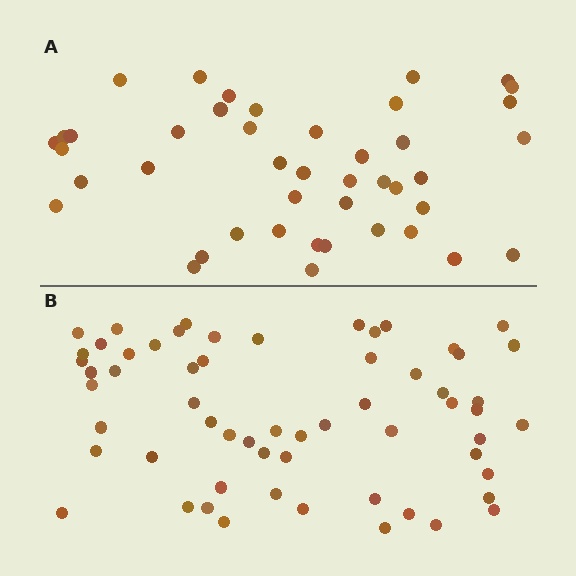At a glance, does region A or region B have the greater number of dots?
Region B (the bottom region) has more dots.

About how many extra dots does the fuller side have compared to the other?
Region B has approximately 15 more dots than region A.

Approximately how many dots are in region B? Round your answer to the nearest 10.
About 60 dots.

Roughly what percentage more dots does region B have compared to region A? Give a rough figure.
About 40% more.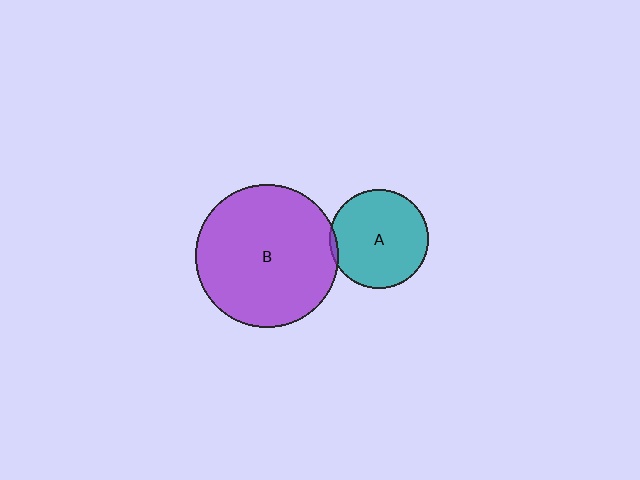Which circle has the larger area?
Circle B (purple).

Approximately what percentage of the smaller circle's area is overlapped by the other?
Approximately 5%.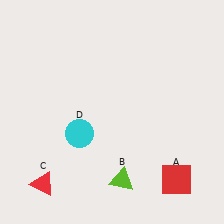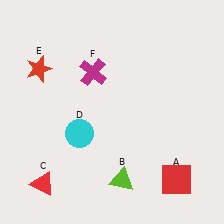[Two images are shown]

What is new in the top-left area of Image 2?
A magenta cross (F) was added in the top-left area of Image 2.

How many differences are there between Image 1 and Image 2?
There are 2 differences between the two images.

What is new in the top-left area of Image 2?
A red star (E) was added in the top-left area of Image 2.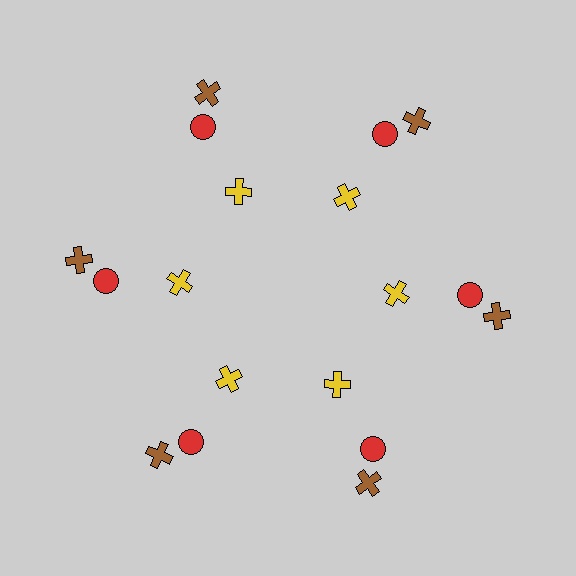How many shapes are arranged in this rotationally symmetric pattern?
There are 18 shapes, arranged in 6 groups of 3.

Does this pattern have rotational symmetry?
Yes, this pattern has 6-fold rotational symmetry. It looks the same after rotating 60 degrees around the center.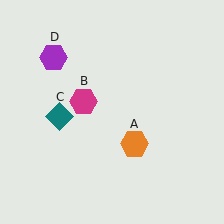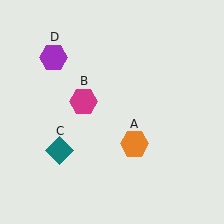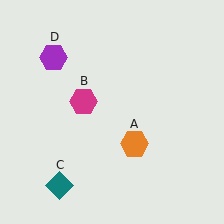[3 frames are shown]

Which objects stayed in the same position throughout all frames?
Orange hexagon (object A) and magenta hexagon (object B) and purple hexagon (object D) remained stationary.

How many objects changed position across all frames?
1 object changed position: teal diamond (object C).